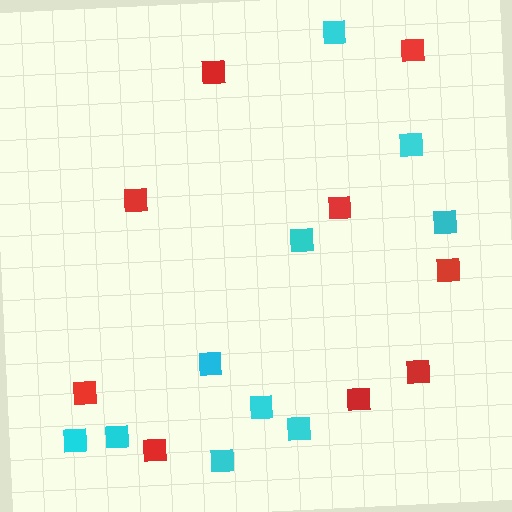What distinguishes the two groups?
There are 2 groups: one group of cyan squares (10) and one group of red squares (9).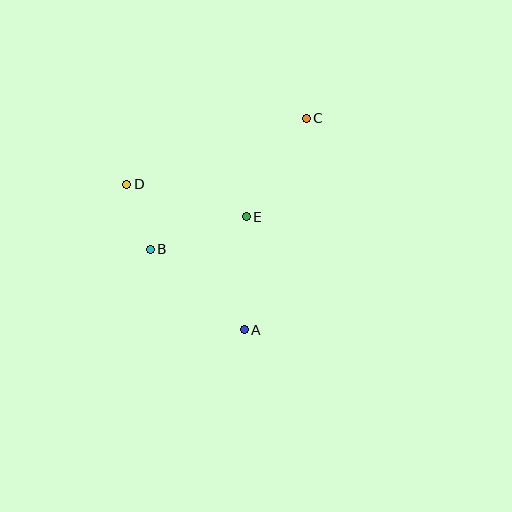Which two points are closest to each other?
Points B and D are closest to each other.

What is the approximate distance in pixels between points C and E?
The distance between C and E is approximately 115 pixels.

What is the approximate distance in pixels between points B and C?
The distance between B and C is approximately 204 pixels.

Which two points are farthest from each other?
Points A and C are farthest from each other.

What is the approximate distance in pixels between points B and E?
The distance between B and E is approximately 101 pixels.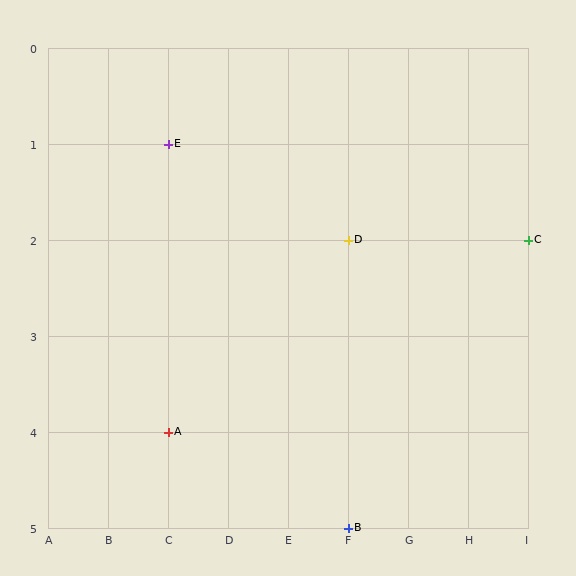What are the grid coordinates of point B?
Point B is at grid coordinates (F, 5).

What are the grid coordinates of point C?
Point C is at grid coordinates (I, 2).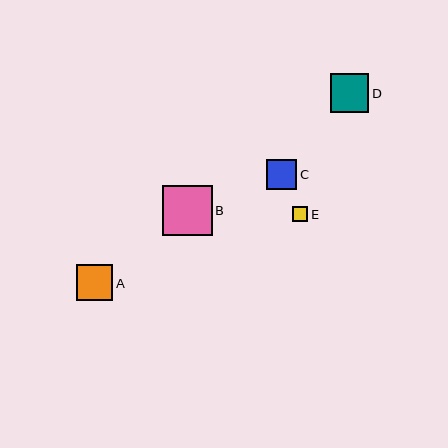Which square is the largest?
Square B is the largest with a size of approximately 50 pixels.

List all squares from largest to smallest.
From largest to smallest: B, D, A, C, E.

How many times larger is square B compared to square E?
Square B is approximately 3.2 times the size of square E.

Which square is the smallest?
Square E is the smallest with a size of approximately 16 pixels.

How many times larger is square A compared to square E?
Square A is approximately 2.3 times the size of square E.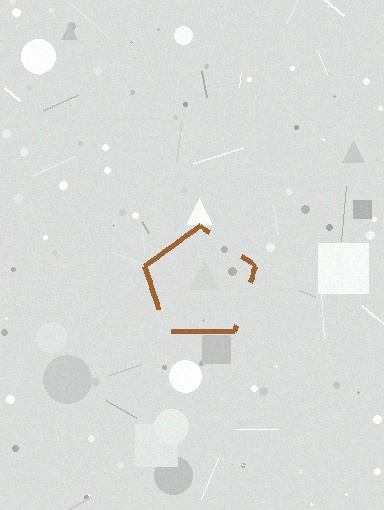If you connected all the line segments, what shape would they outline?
They would outline a pentagon.